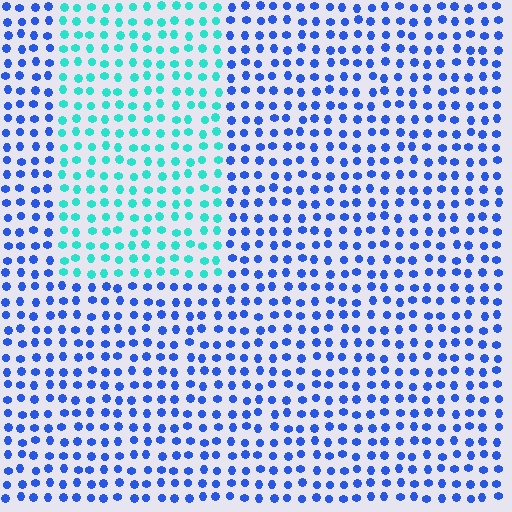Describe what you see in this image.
The image is filled with small blue elements in a uniform arrangement. A rectangle-shaped region is visible where the elements are tinted to a slightly different hue, forming a subtle color boundary.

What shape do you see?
I see a rectangle.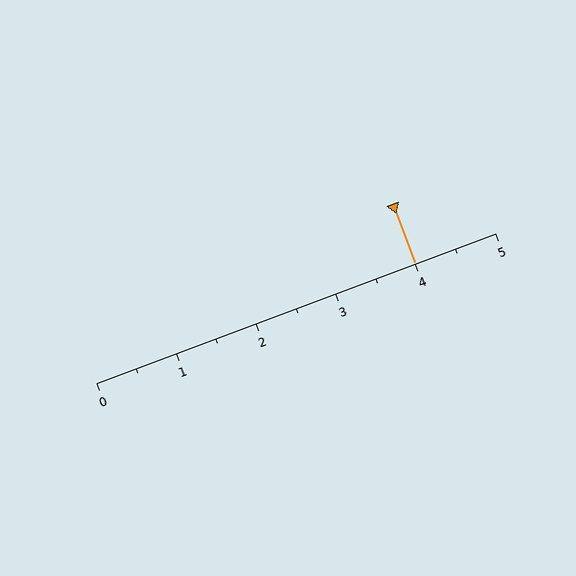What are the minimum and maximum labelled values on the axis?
The axis runs from 0 to 5.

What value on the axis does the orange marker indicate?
The marker indicates approximately 4.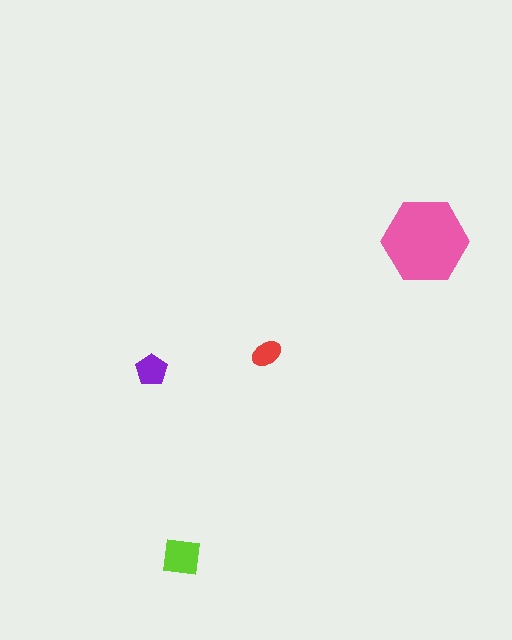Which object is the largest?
The pink hexagon.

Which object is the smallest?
The red ellipse.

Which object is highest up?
The pink hexagon is topmost.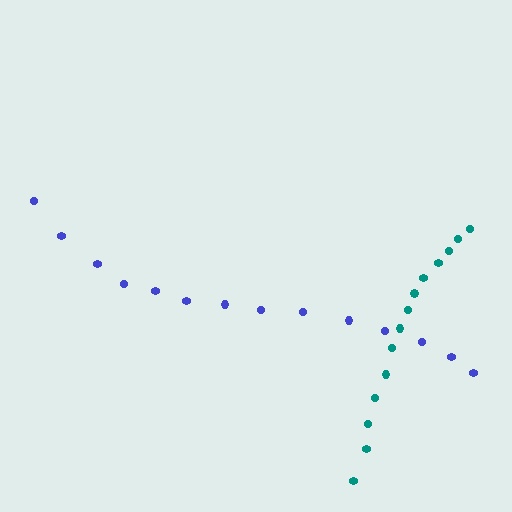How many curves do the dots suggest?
There are 2 distinct paths.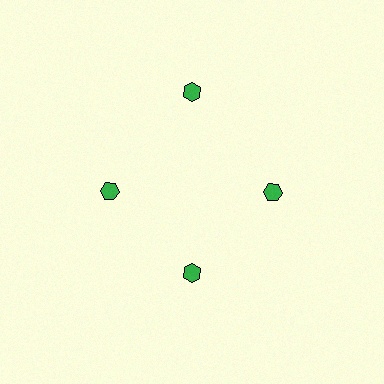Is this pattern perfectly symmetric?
No. The 4 green hexagons are arranged in a ring, but one element near the 12 o'clock position is pushed outward from the center, breaking the 4-fold rotational symmetry.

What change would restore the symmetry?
The symmetry would be restored by moving it inward, back onto the ring so that all 4 hexagons sit at equal angles and equal distance from the center.